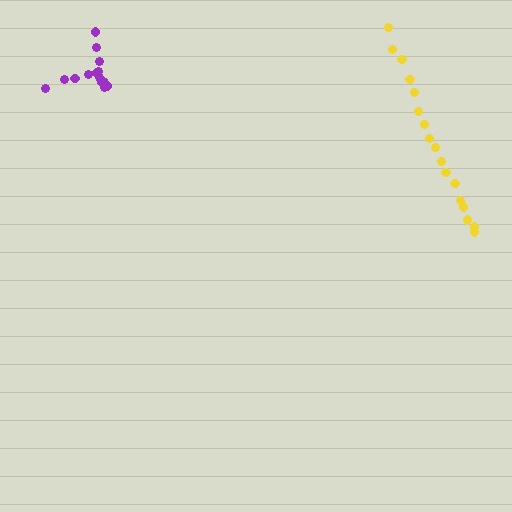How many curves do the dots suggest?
There are 2 distinct paths.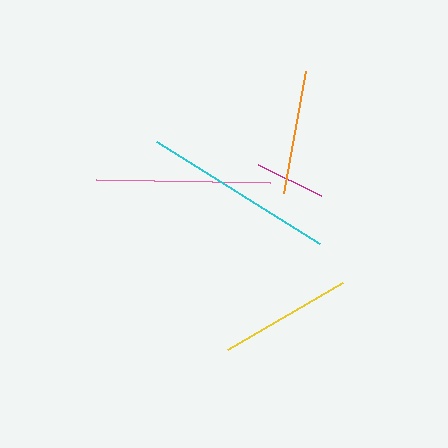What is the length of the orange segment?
The orange segment is approximately 124 pixels long.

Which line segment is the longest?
The cyan line is the longest at approximately 192 pixels.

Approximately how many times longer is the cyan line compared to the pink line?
The cyan line is approximately 1.1 times the length of the pink line.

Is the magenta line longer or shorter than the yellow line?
The yellow line is longer than the magenta line.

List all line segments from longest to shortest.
From longest to shortest: cyan, pink, yellow, orange, magenta.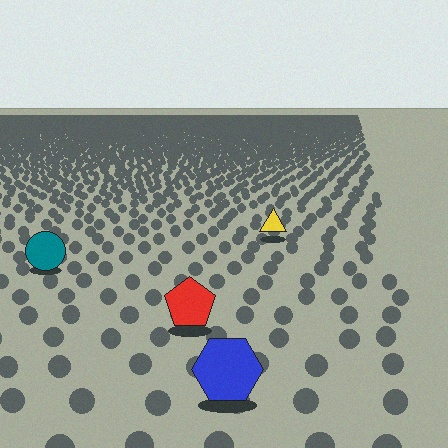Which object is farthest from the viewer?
The yellow triangle is farthest from the viewer. It appears smaller and the ground texture around it is denser.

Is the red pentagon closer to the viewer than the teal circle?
Yes. The red pentagon is closer — you can tell from the texture gradient: the ground texture is coarser near it.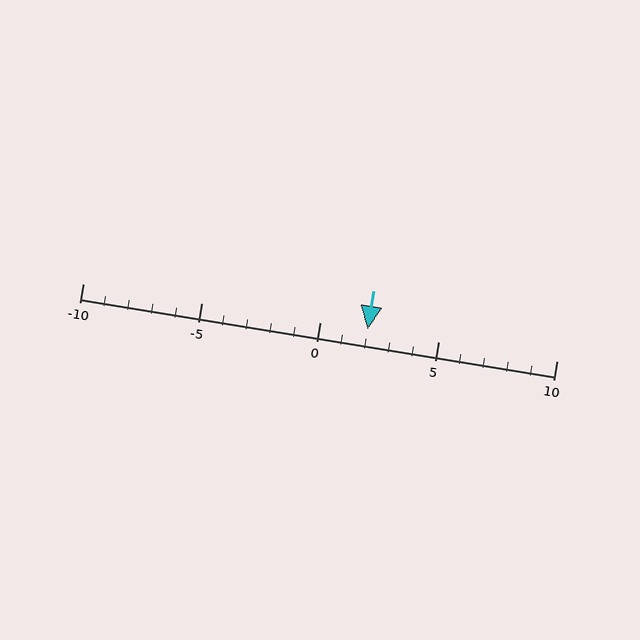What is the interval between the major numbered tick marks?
The major tick marks are spaced 5 units apart.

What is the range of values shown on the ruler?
The ruler shows values from -10 to 10.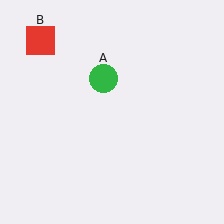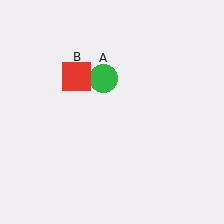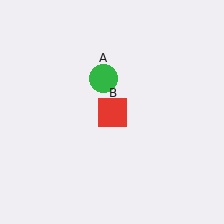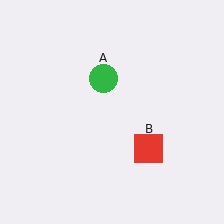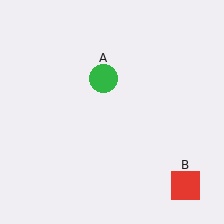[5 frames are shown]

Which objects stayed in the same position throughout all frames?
Green circle (object A) remained stationary.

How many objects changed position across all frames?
1 object changed position: red square (object B).